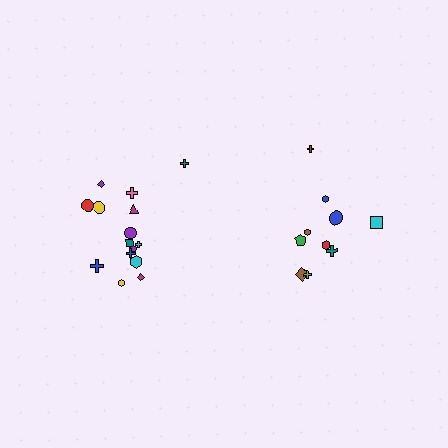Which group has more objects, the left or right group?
The left group.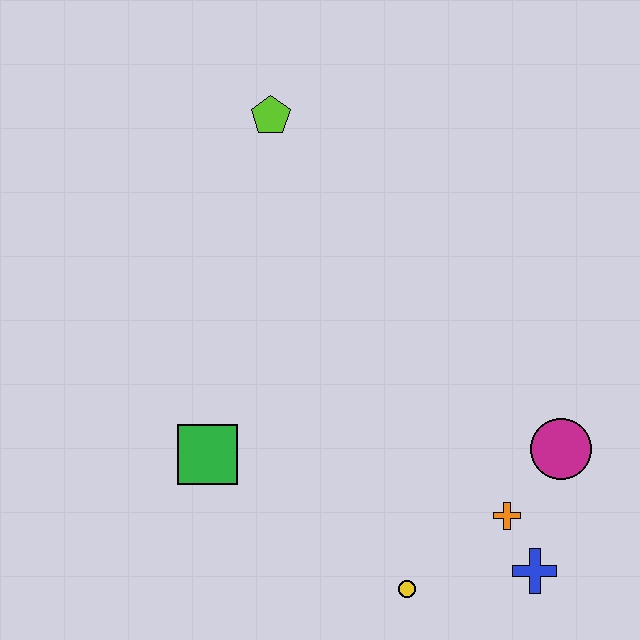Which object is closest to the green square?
The yellow circle is closest to the green square.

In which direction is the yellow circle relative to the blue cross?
The yellow circle is to the left of the blue cross.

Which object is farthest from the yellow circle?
The lime pentagon is farthest from the yellow circle.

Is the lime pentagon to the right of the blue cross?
No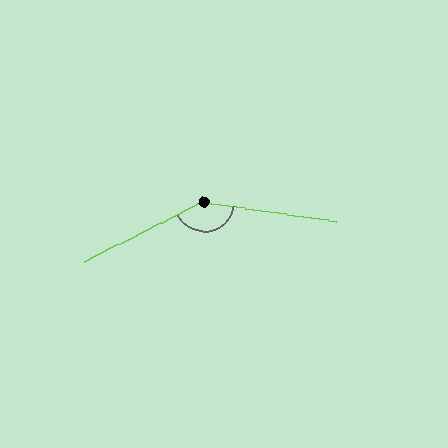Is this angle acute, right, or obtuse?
It is obtuse.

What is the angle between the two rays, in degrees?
Approximately 145 degrees.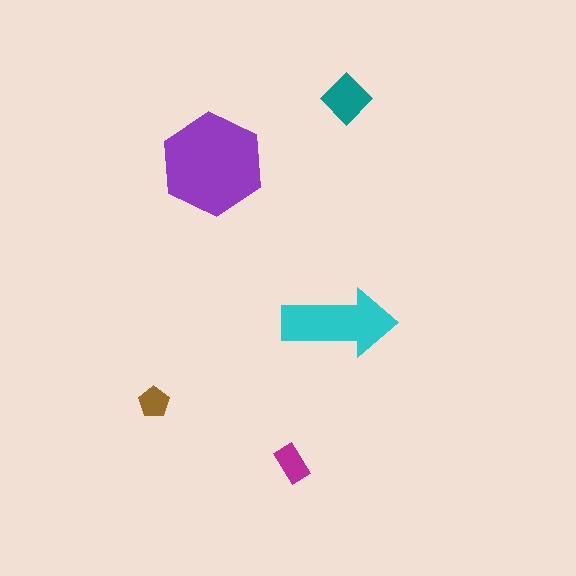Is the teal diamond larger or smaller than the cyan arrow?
Smaller.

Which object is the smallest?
The brown pentagon.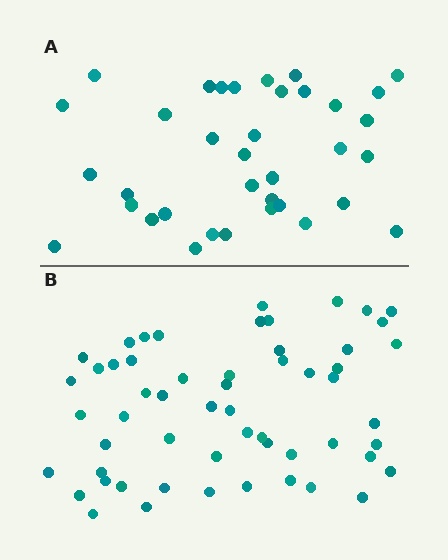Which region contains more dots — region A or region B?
Region B (the bottom region) has more dots.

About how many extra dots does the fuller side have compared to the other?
Region B has approximately 20 more dots than region A.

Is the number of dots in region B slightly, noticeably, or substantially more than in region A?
Region B has substantially more. The ratio is roughly 1.6 to 1.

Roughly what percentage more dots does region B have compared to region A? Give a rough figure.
About 55% more.